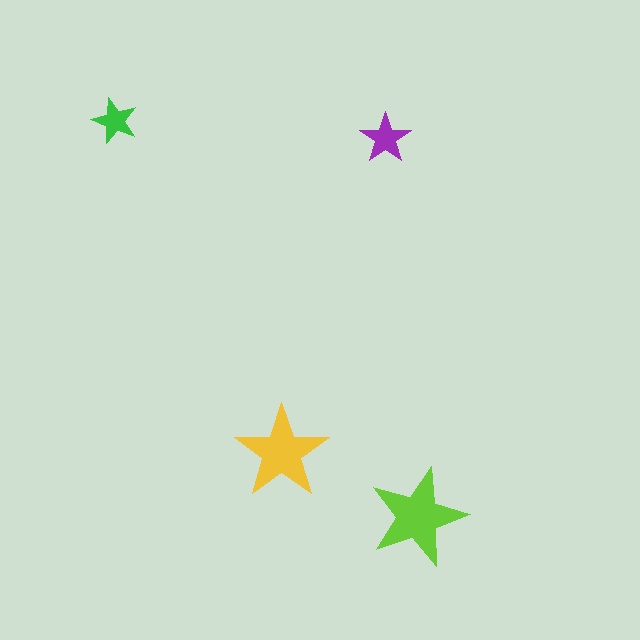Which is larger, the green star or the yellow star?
The yellow one.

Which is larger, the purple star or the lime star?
The lime one.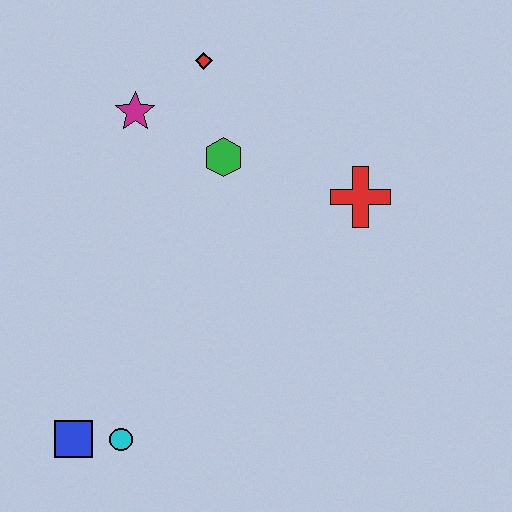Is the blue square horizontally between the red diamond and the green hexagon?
No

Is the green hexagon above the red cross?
Yes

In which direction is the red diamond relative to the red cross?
The red diamond is to the left of the red cross.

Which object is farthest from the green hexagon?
The blue square is farthest from the green hexagon.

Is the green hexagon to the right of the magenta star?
Yes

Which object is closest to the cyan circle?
The blue square is closest to the cyan circle.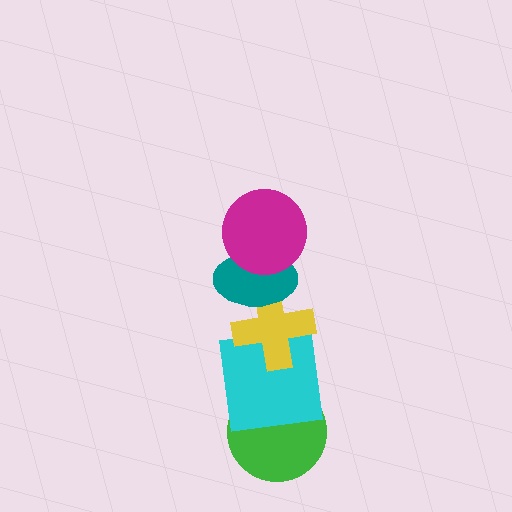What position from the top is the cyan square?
The cyan square is 4th from the top.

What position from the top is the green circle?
The green circle is 5th from the top.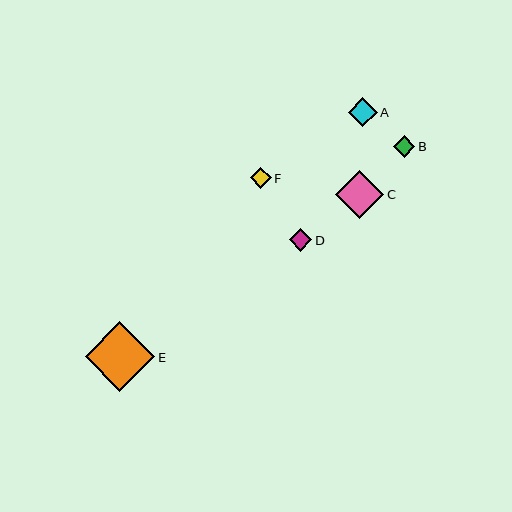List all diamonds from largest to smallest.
From largest to smallest: E, C, A, D, B, F.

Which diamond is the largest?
Diamond E is the largest with a size of approximately 69 pixels.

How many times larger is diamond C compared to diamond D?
Diamond C is approximately 2.1 times the size of diamond D.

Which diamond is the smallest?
Diamond F is the smallest with a size of approximately 20 pixels.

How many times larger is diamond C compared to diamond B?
Diamond C is approximately 2.2 times the size of diamond B.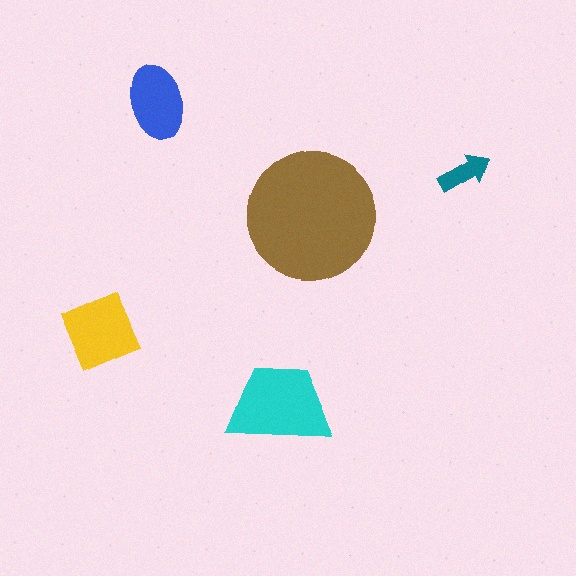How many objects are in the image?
There are 5 objects in the image.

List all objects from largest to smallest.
The brown circle, the cyan trapezoid, the yellow diamond, the blue ellipse, the teal arrow.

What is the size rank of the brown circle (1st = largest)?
1st.